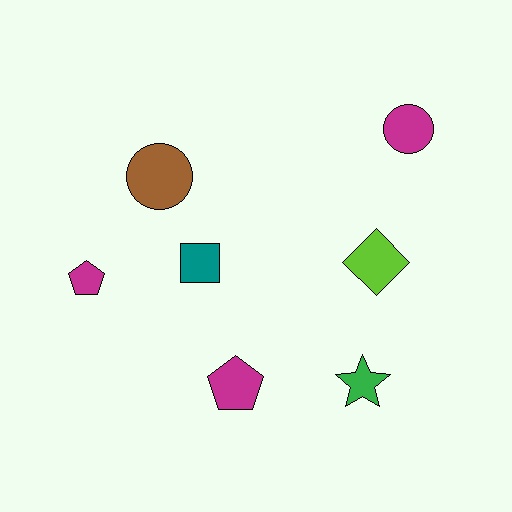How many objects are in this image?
There are 7 objects.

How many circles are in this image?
There are 2 circles.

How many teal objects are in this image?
There is 1 teal object.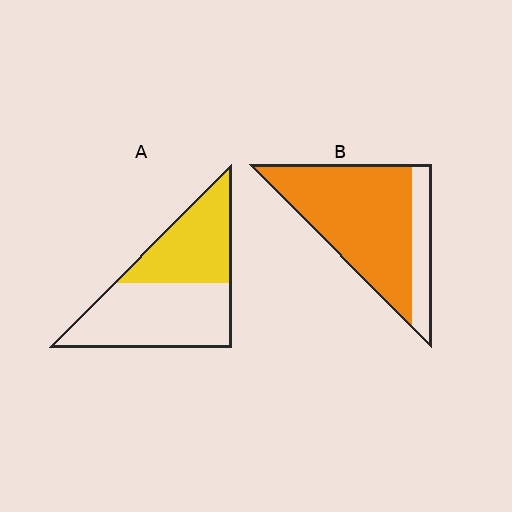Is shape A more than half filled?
No.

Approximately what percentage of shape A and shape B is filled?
A is approximately 40% and B is approximately 80%.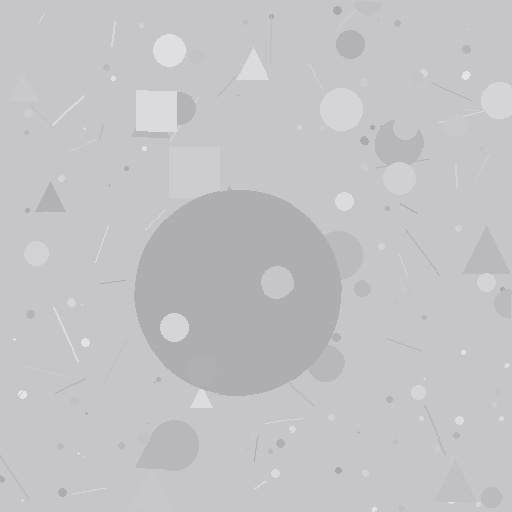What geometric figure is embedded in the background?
A circle is embedded in the background.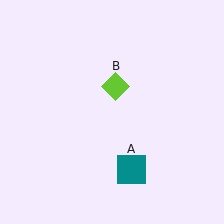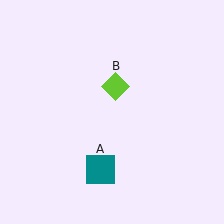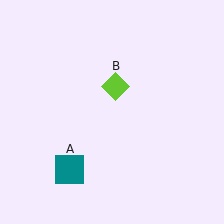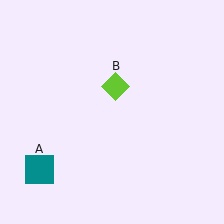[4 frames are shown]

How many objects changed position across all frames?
1 object changed position: teal square (object A).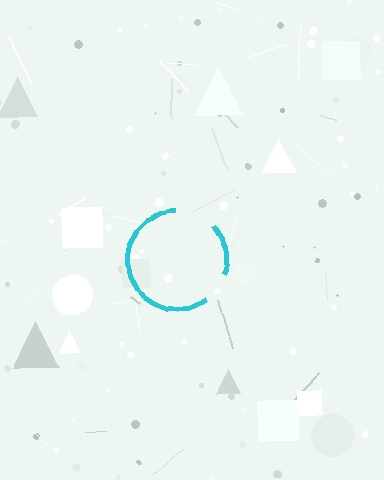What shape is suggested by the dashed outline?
The dashed outline suggests a circle.